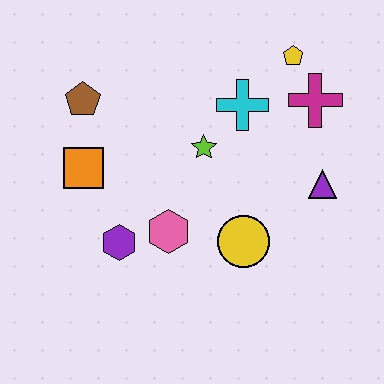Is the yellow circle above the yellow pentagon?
No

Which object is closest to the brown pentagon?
The orange square is closest to the brown pentagon.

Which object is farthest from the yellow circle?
The brown pentagon is farthest from the yellow circle.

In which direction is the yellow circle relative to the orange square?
The yellow circle is to the right of the orange square.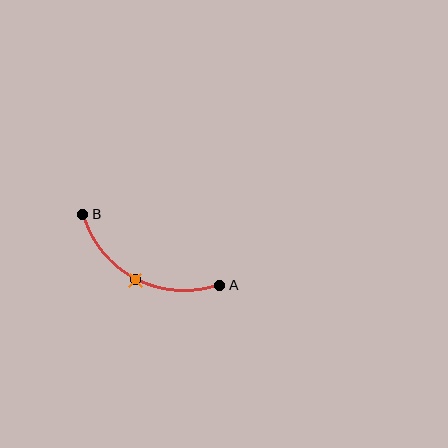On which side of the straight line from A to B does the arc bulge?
The arc bulges below the straight line connecting A and B.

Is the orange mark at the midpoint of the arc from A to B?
Yes. The orange mark lies on the arc at equal arc-length from both A and B — it is the arc midpoint.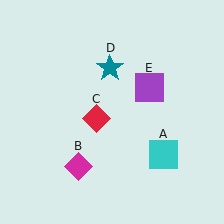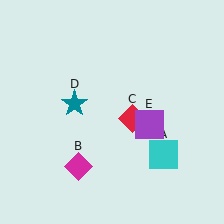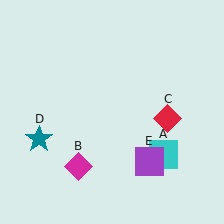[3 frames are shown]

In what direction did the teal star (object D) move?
The teal star (object D) moved down and to the left.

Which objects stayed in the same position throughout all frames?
Cyan square (object A) and magenta diamond (object B) remained stationary.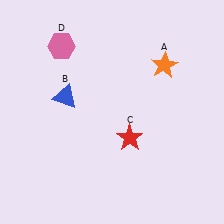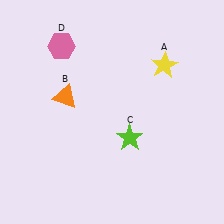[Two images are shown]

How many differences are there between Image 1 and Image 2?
There are 3 differences between the two images.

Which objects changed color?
A changed from orange to yellow. B changed from blue to orange. C changed from red to lime.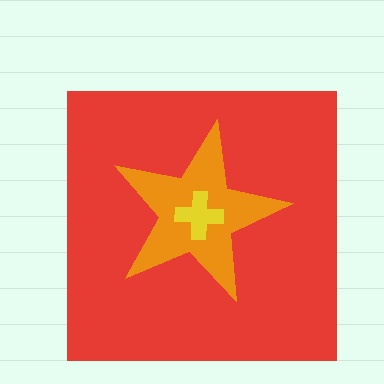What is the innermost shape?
The yellow cross.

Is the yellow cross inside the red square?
Yes.